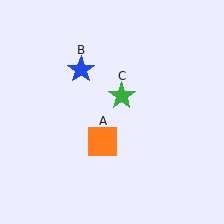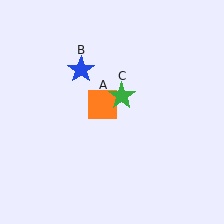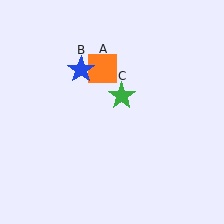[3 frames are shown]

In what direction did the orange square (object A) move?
The orange square (object A) moved up.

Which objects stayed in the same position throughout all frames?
Blue star (object B) and green star (object C) remained stationary.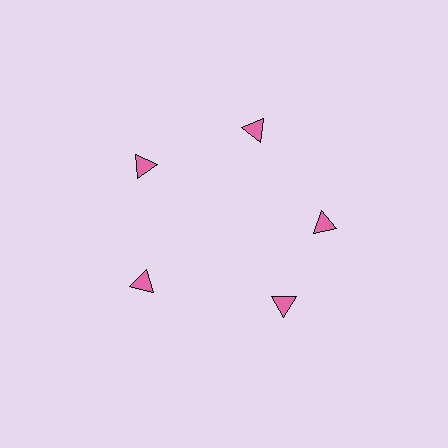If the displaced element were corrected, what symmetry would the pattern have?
It would have 5-fold rotational symmetry — the pattern would map onto itself every 72 degrees.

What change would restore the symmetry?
The symmetry would be restored by rotating it back into even spacing with its neighbors so that all 5 triangles sit at equal angles and equal distance from the center.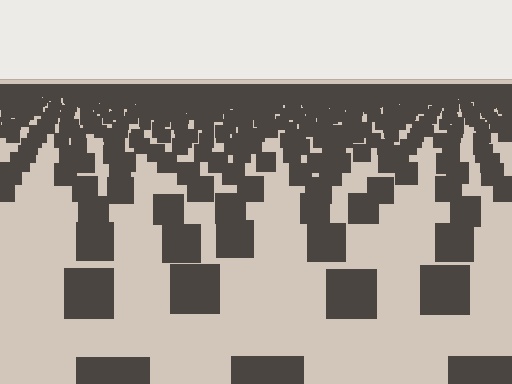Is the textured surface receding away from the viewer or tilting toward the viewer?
The surface is receding away from the viewer. Texture elements get smaller and denser toward the top.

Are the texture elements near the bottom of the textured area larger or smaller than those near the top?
Larger. Near the bottom, elements are closer to the viewer and appear at a bigger on-screen size.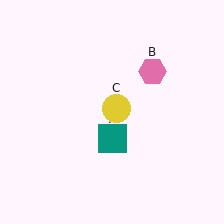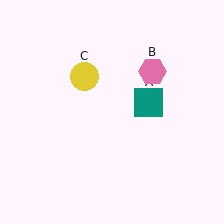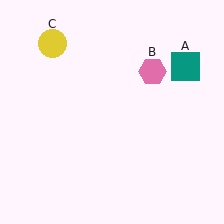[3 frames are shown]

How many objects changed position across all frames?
2 objects changed position: teal square (object A), yellow circle (object C).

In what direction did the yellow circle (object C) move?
The yellow circle (object C) moved up and to the left.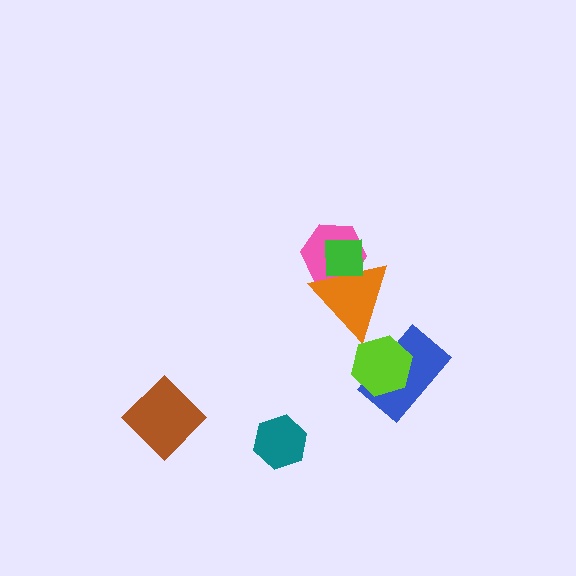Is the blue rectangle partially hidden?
Yes, it is partially covered by another shape.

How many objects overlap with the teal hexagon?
0 objects overlap with the teal hexagon.